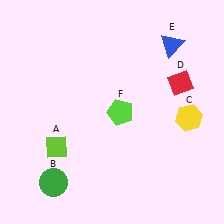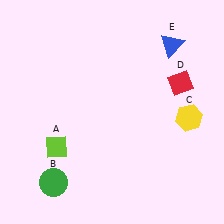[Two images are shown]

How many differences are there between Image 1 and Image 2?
There is 1 difference between the two images.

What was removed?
The lime pentagon (F) was removed in Image 2.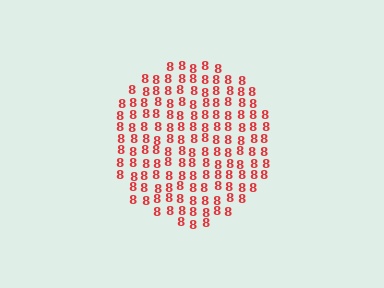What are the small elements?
The small elements are digit 8's.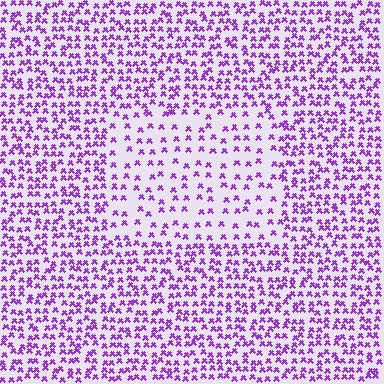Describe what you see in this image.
The image contains small purple elements arranged at two different densities. A rectangle-shaped region is visible where the elements are less densely packed than the surrounding area.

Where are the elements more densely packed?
The elements are more densely packed outside the rectangle boundary.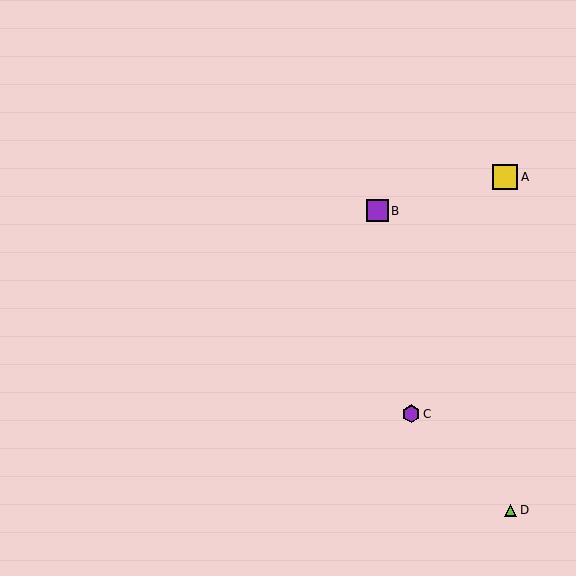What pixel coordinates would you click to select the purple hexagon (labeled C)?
Click at (411, 414) to select the purple hexagon C.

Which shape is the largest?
The yellow square (labeled A) is the largest.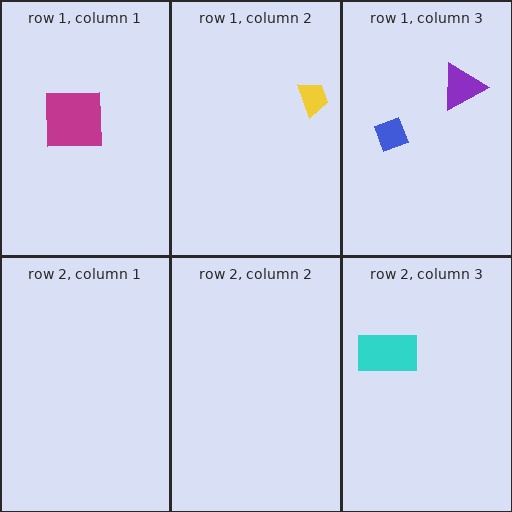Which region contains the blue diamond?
The row 1, column 3 region.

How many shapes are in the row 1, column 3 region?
2.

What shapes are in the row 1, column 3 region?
The blue diamond, the purple triangle.